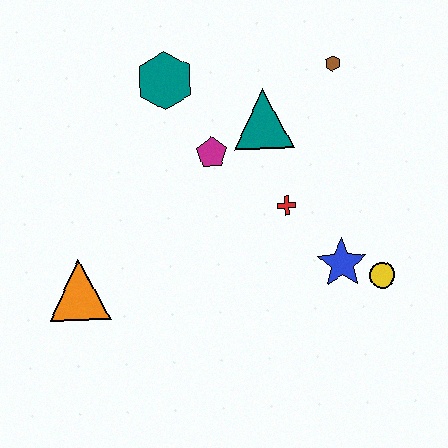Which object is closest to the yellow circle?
The blue star is closest to the yellow circle.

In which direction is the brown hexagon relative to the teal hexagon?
The brown hexagon is to the right of the teal hexagon.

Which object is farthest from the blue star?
The orange triangle is farthest from the blue star.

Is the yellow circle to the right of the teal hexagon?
Yes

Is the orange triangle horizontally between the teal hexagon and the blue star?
No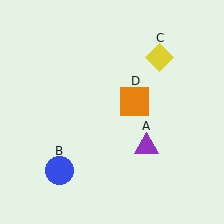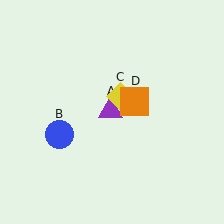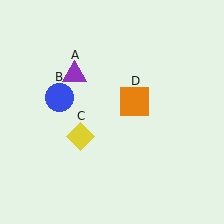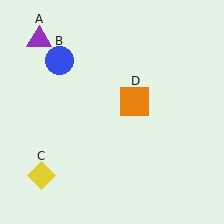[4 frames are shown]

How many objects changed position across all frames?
3 objects changed position: purple triangle (object A), blue circle (object B), yellow diamond (object C).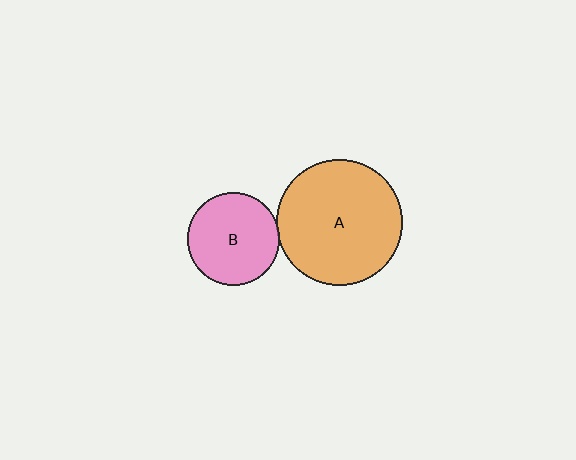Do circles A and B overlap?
Yes.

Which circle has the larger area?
Circle A (orange).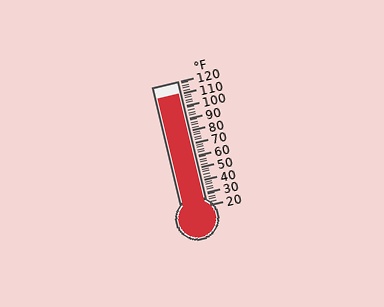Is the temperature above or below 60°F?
The temperature is above 60°F.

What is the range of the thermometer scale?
The thermometer scale ranges from 20°F to 120°F.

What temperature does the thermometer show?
The thermometer shows approximately 110°F.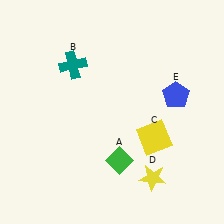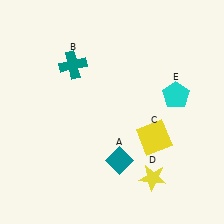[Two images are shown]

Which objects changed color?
A changed from green to teal. E changed from blue to cyan.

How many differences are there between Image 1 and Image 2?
There are 2 differences between the two images.